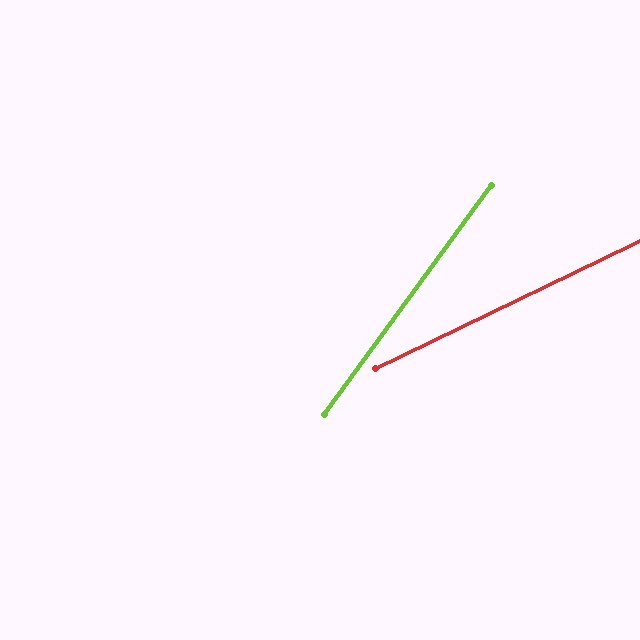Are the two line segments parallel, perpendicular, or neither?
Neither parallel nor perpendicular — they differ by about 28°.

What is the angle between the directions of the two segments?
Approximately 28 degrees.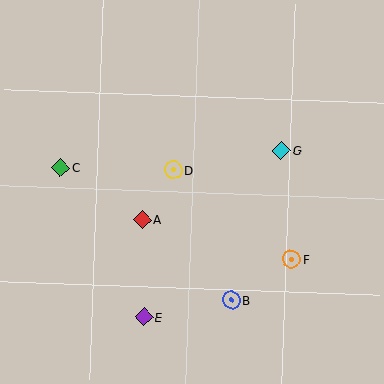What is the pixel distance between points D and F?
The distance between D and F is 148 pixels.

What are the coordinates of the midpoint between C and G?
The midpoint between C and G is at (171, 159).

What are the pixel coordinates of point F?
Point F is at (291, 259).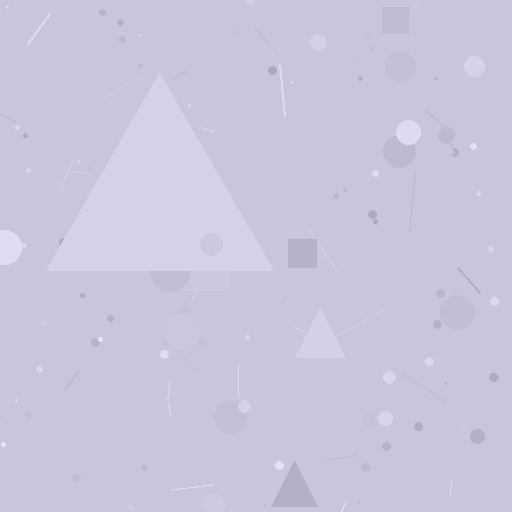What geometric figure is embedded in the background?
A triangle is embedded in the background.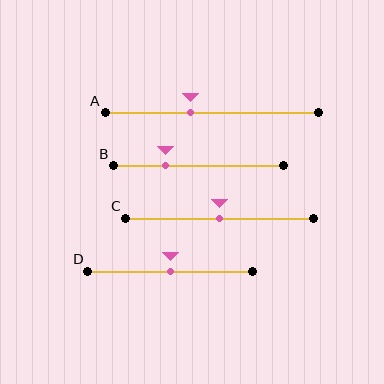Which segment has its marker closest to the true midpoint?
Segment C has its marker closest to the true midpoint.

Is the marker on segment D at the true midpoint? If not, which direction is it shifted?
Yes, the marker on segment D is at the true midpoint.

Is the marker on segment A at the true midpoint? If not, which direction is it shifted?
No, the marker on segment A is shifted to the left by about 10% of the segment length.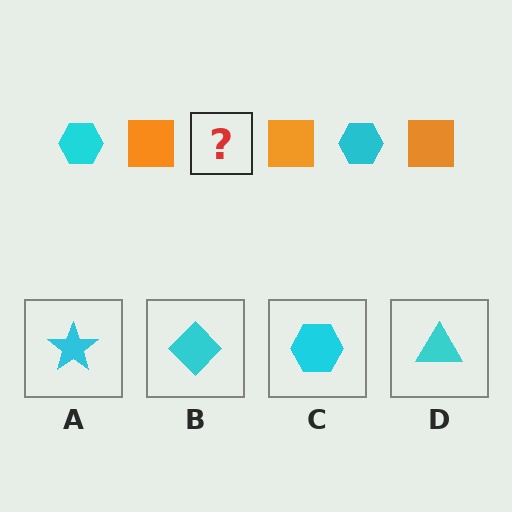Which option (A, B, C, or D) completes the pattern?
C.